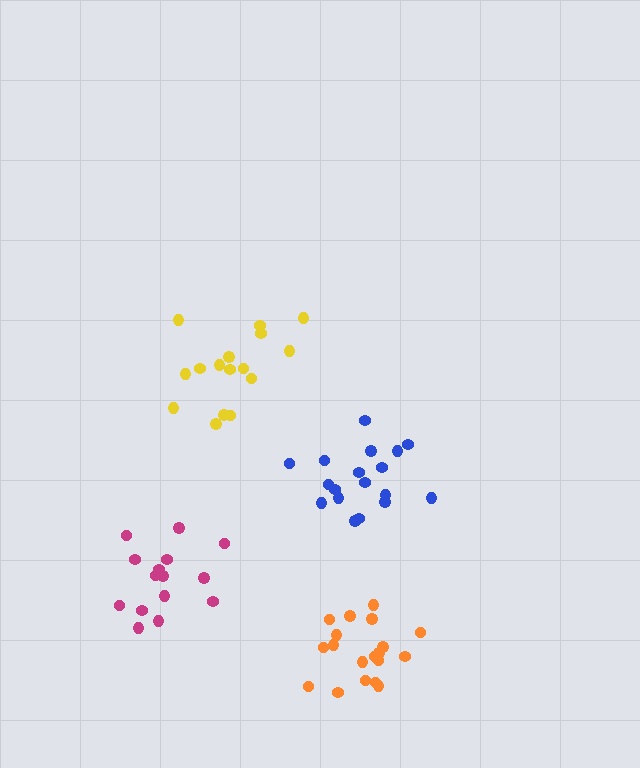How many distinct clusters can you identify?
There are 4 distinct clusters.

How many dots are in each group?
Group 1: 19 dots, Group 2: 18 dots, Group 3: 16 dots, Group 4: 15 dots (68 total).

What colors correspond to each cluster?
The clusters are colored: orange, blue, yellow, magenta.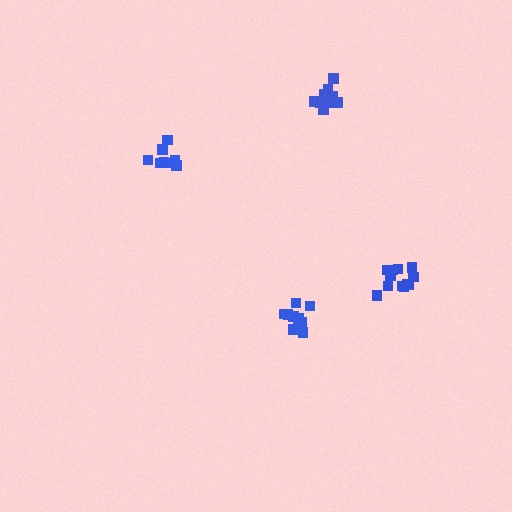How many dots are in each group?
Group 1: 14 dots, Group 2: 8 dots, Group 3: 13 dots, Group 4: 9 dots (44 total).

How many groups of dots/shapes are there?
There are 4 groups.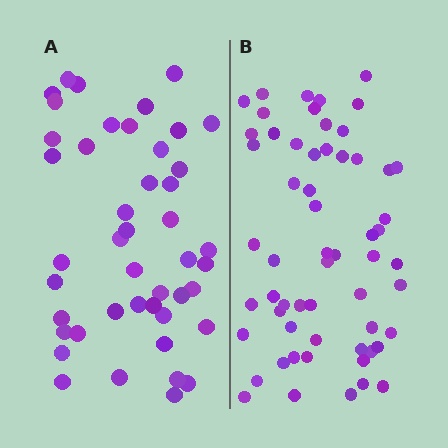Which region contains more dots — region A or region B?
Region B (the right region) has more dots.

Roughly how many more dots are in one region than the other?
Region B has approximately 15 more dots than region A.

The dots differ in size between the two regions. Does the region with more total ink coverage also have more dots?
No. Region A has more total ink coverage because its dots are larger, but region B actually contains more individual dots. Total area can be misleading — the number of items is what matters here.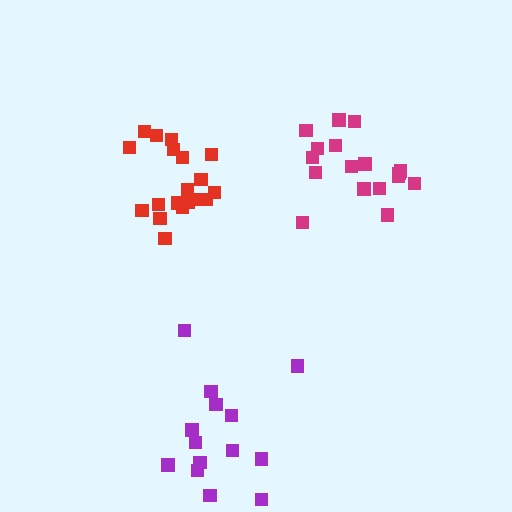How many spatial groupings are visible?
There are 3 spatial groupings.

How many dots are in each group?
Group 1: 17 dots, Group 2: 19 dots, Group 3: 14 dots (50 total).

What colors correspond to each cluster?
The clusters are colored: magenta, red, purple.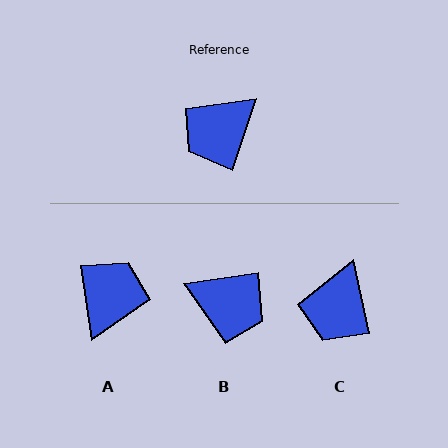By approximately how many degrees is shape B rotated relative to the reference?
Approximately 117 degrees counter-clockwise.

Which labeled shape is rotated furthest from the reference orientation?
A, about 153 degrees away.